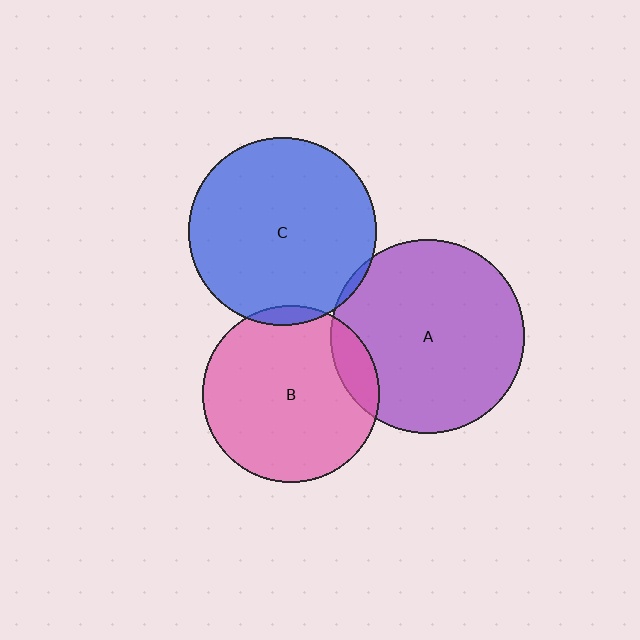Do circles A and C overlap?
Yes.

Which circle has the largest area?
Circle A (purple).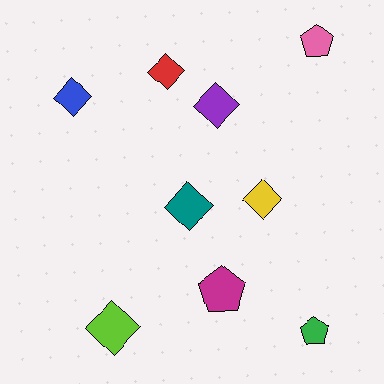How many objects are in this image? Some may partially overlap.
There are 9 objects.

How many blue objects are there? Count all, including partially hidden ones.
There is 1 blue object.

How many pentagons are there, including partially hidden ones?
There are 3 pentagons.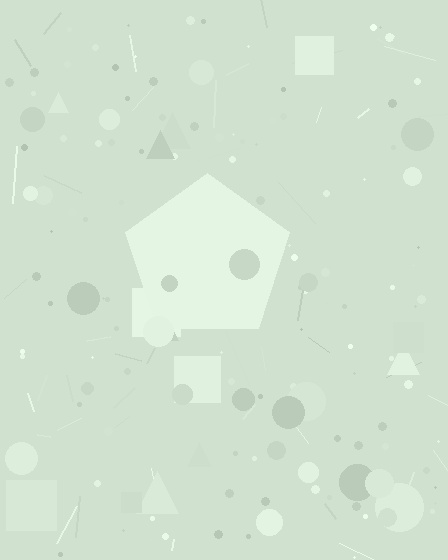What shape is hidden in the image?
A pentagon is hidden in the image.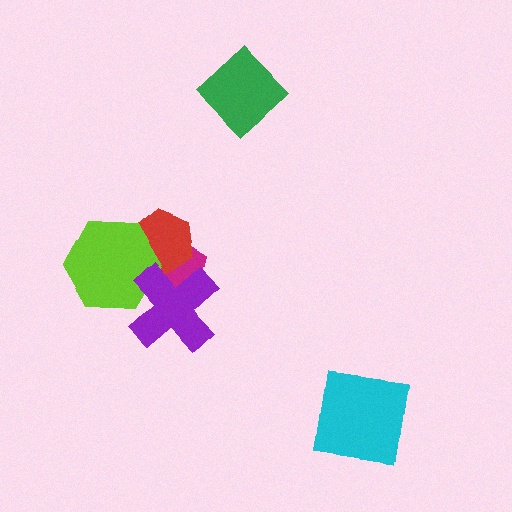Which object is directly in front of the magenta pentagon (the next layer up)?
The red hexagon is directly in front of the magenta pentagon.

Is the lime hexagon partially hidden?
Yes, it is partially covered by another shape.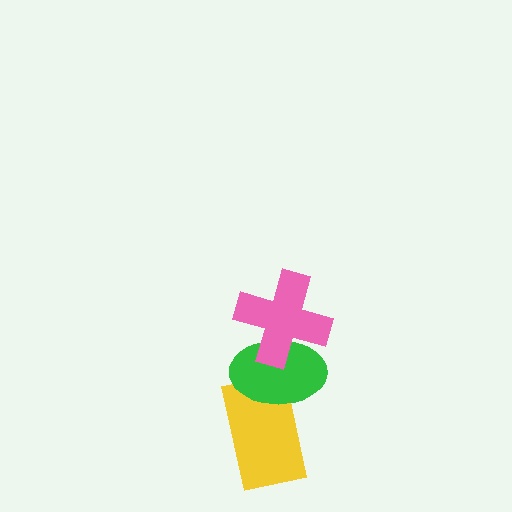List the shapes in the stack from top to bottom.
From top to bottom: the pink cross, the green ellipse, the yellow rectangle.